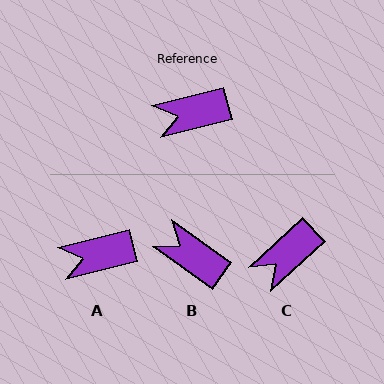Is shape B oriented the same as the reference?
No, it is off by about 50 degrees.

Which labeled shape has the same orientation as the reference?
A.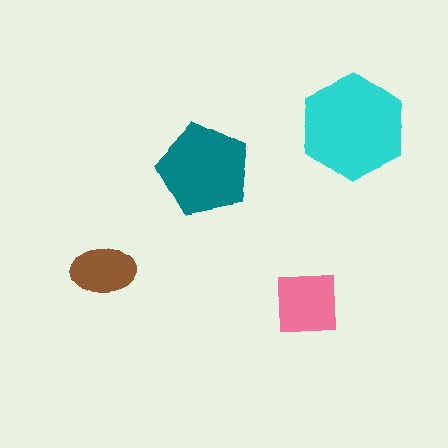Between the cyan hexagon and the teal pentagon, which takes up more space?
The cyan hexagon.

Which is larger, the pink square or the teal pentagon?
The teal pentagon.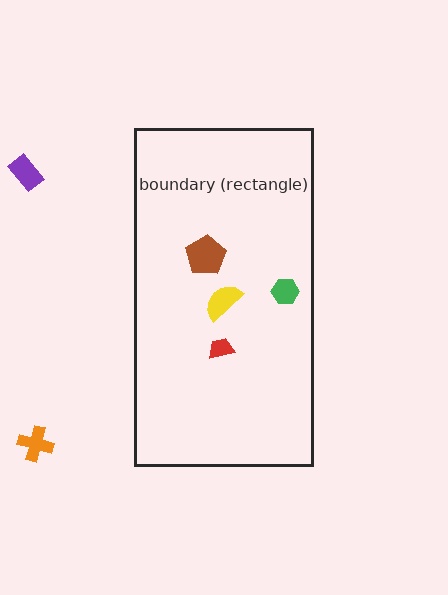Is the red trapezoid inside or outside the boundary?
Inside.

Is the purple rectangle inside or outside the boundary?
Outside.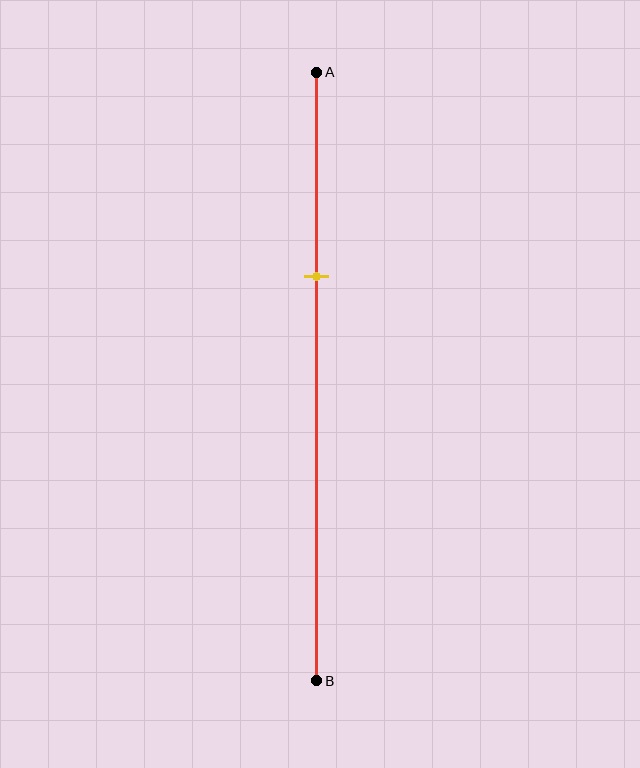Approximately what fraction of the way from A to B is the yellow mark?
The yellow mark is approximately 35% of the way from A to B.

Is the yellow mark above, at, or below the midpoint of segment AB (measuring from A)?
The yellow mark is above the midpoint of segment AB.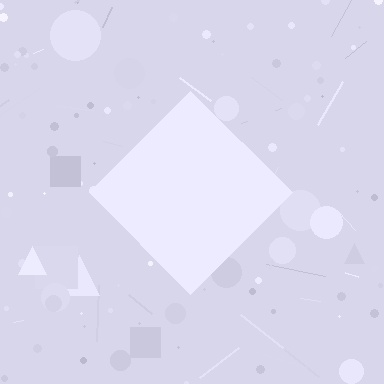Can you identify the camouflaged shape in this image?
The camouflaged shape is a diamond.